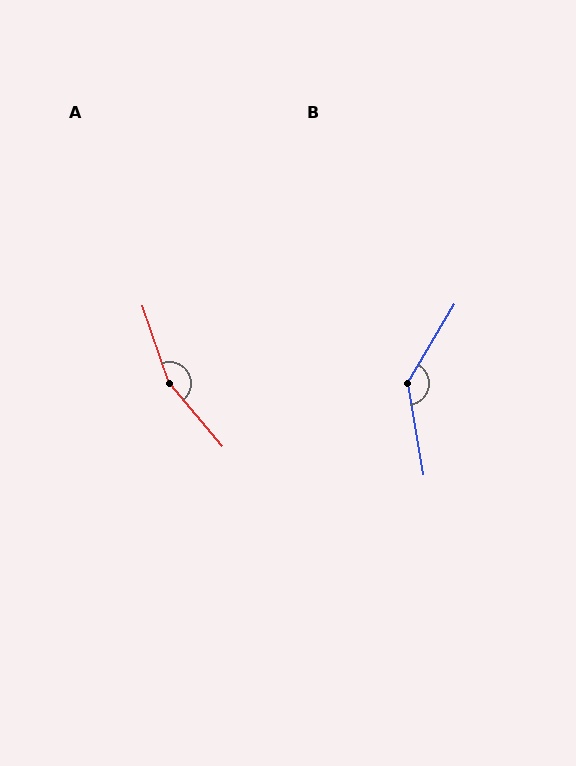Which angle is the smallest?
B, at approximately 140 degrees.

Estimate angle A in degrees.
Approximately 159 degrees.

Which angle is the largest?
A, at approximately 159 degrees.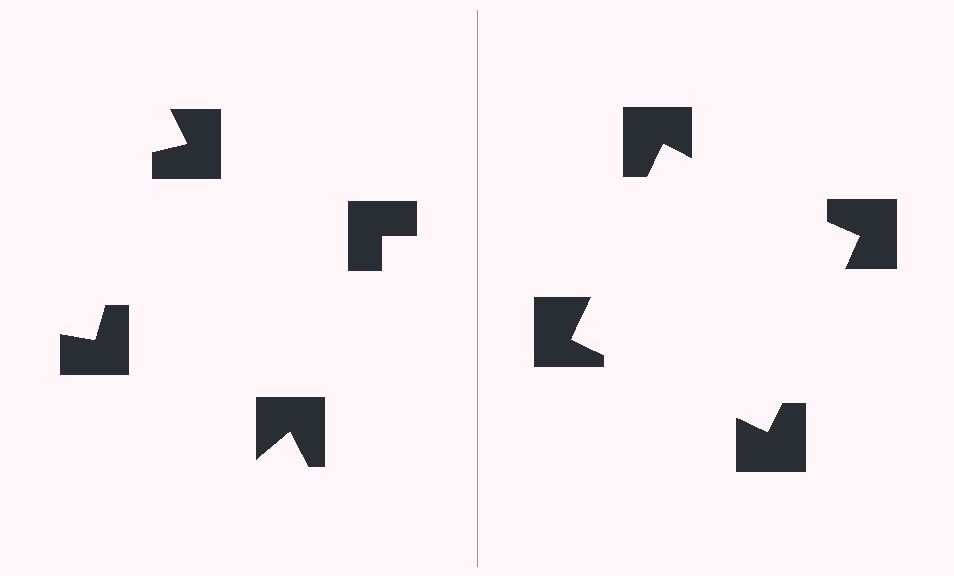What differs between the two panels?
The notched squares are positioned identically on both sides; only the wedge orientations differ. On the right they align to a square; on the left they are misaligned.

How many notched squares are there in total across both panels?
8 — 4 on each side.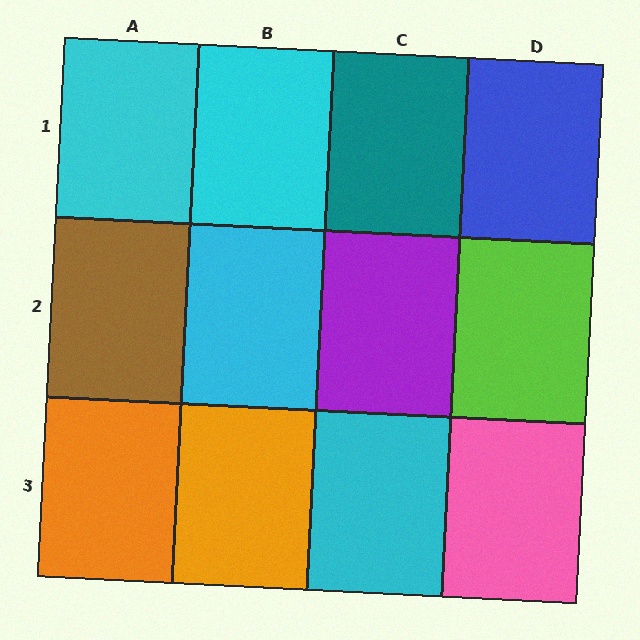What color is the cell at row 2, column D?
Lime.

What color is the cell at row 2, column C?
Purple.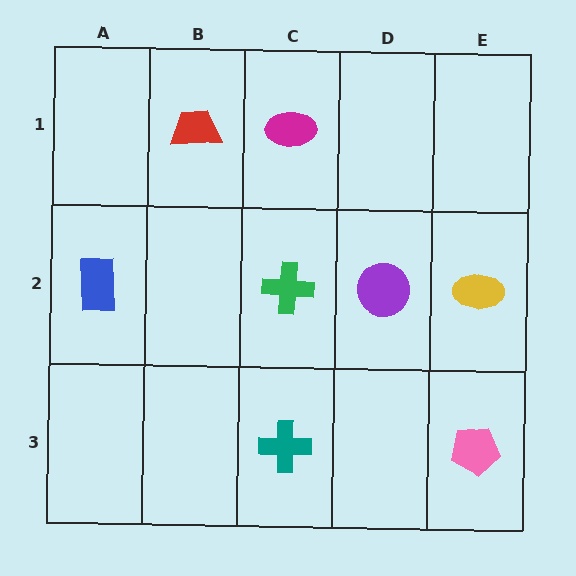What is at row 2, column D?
A purple circle.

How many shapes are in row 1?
2 shapes.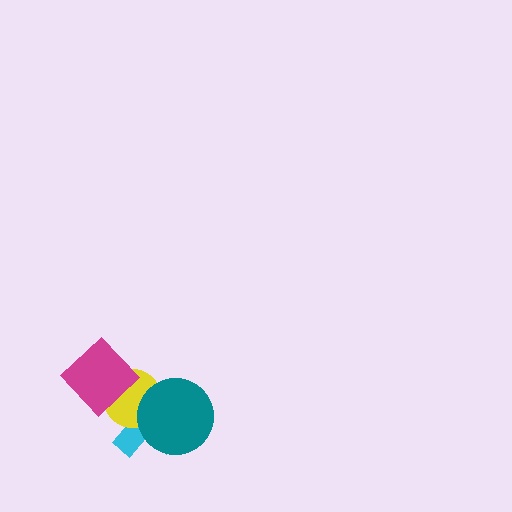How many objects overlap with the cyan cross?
3 objects overlap with the cyan cross.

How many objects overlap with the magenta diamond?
2 objects overlap with the magenta diamond.